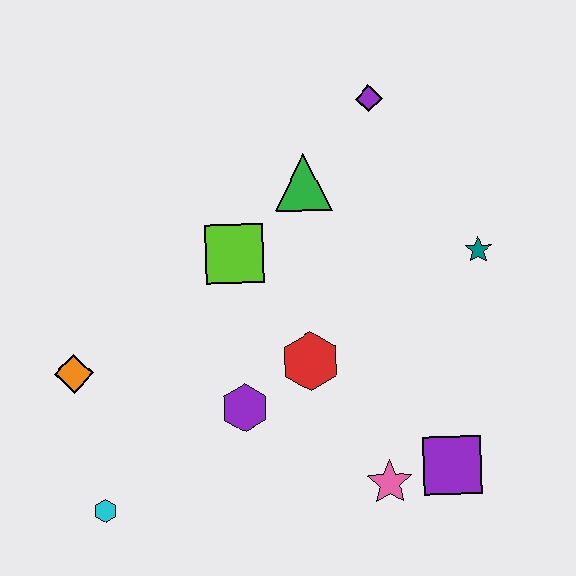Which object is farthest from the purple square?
The orange diamond is farthest from the purple square.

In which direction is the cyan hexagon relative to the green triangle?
The cyan hexagon is below the green triangle.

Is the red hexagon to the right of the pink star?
No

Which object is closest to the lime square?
The green triangle is closest to the lime square.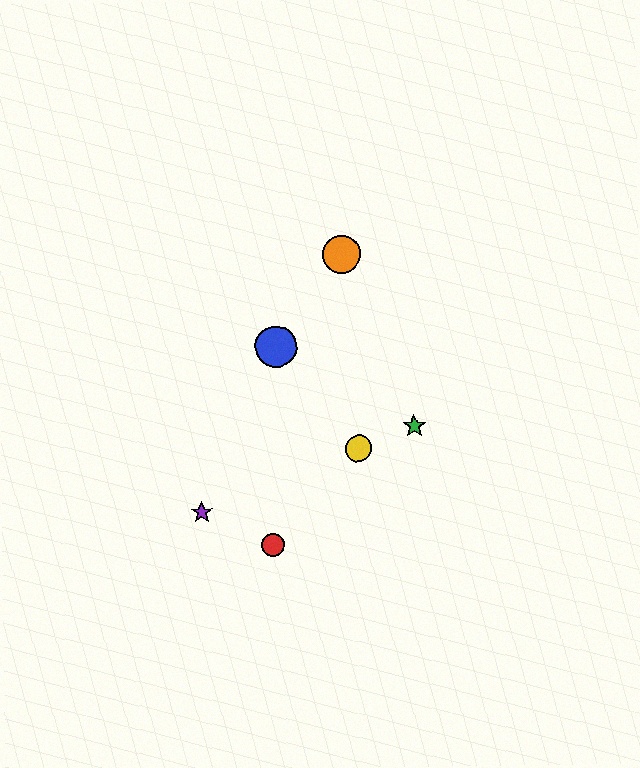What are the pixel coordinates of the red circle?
The red circle is at (273, 545).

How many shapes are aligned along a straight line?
3 shapes (the green star, the yellow circle, the purple star) are aligned along a straight line.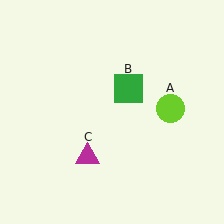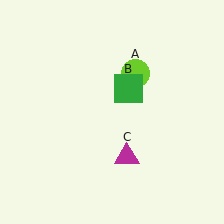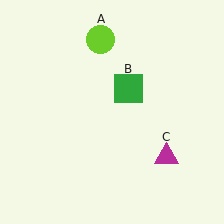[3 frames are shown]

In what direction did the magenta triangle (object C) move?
The magenta triangle (object C) moved right.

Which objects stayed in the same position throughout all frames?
Green square (object B) remained stationary.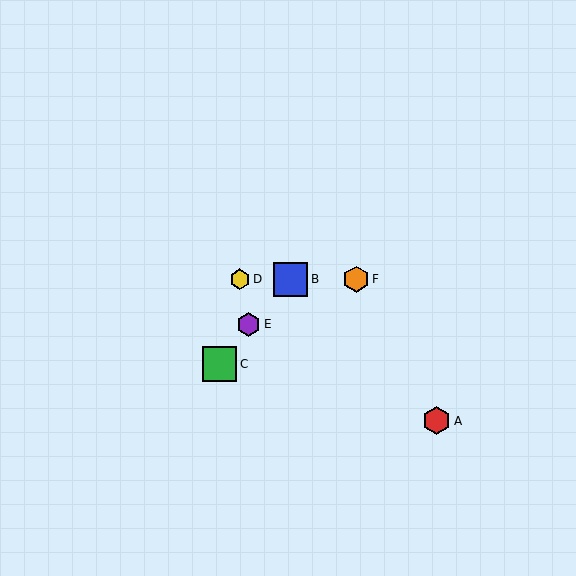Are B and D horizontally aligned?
Yes, both are at y≈279.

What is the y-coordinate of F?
Object F is at y≈279.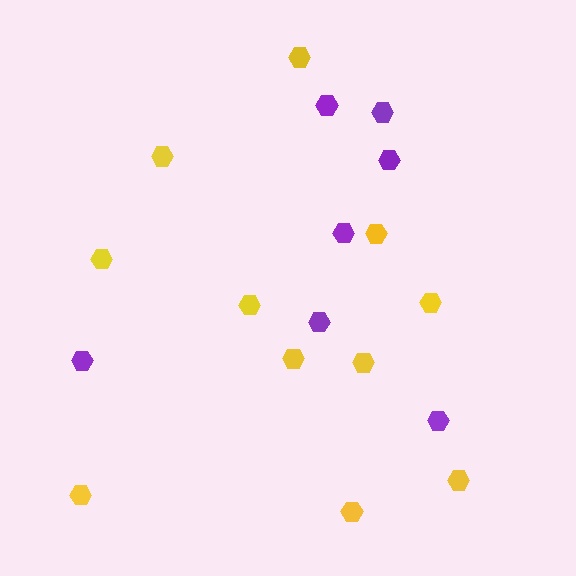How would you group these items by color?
There are 2 groups: one group of purple hexagons (7) and one group of yellow hexagons (11).